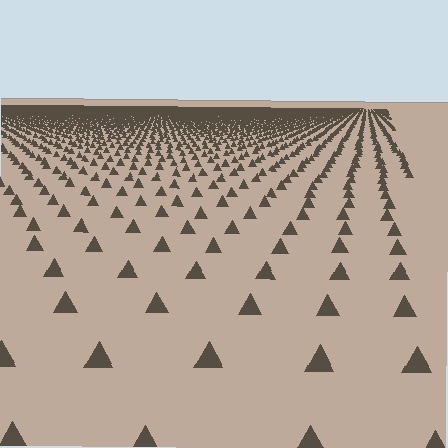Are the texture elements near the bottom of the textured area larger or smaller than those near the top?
Larger. Near the bottom, elements are closer to the viewer and appear at a bigger on-screen size.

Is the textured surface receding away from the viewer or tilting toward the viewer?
The surface is receding away from the viewer. Texture elements get smaller and denser toward the top.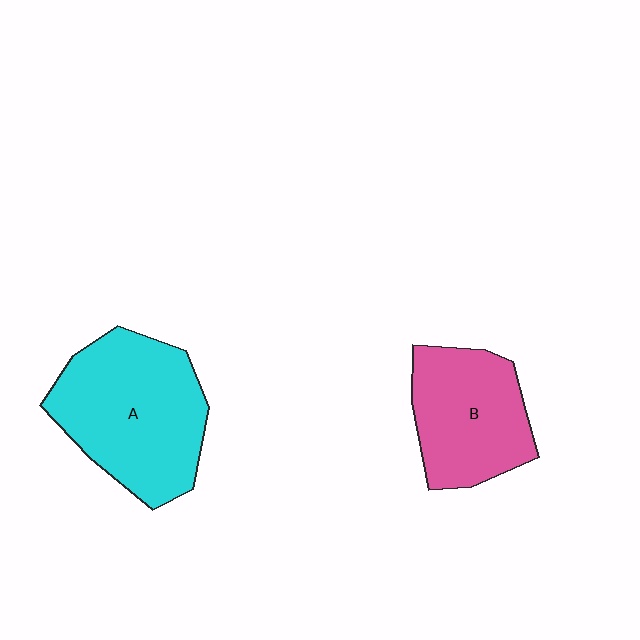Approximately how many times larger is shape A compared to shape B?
Approximately 1.4 times.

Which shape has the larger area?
Shape A (cyan).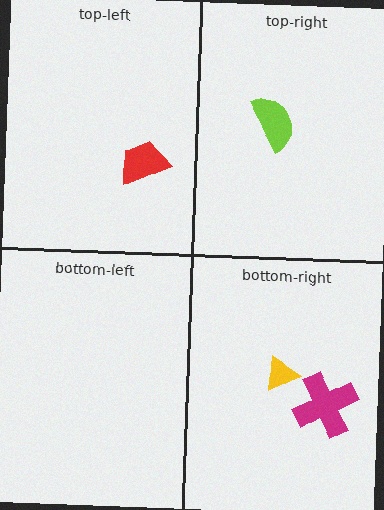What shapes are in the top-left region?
The red trapezoid.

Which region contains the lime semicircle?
The top-right region.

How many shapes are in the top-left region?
1.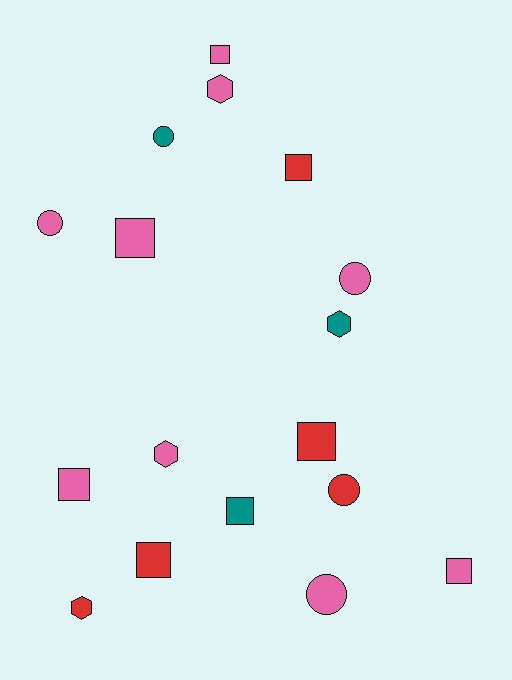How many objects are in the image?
There are 17 objects.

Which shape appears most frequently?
Square, with 8 objects.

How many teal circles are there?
There is 1 teal circle.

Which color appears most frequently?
Pink, with 9 objects.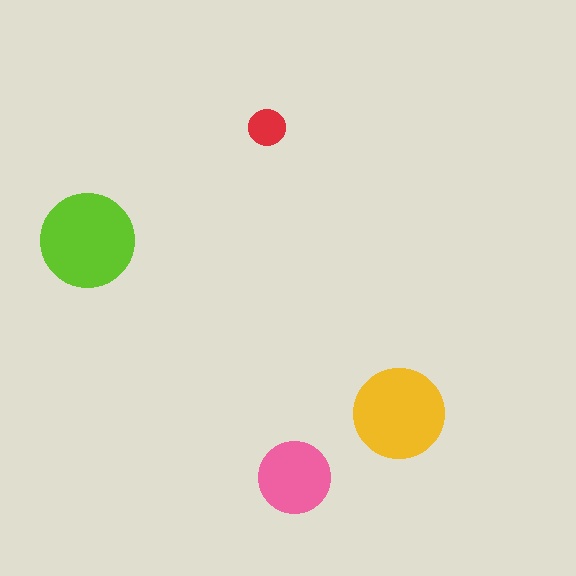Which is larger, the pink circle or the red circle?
The pink one.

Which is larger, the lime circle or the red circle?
The lime one.